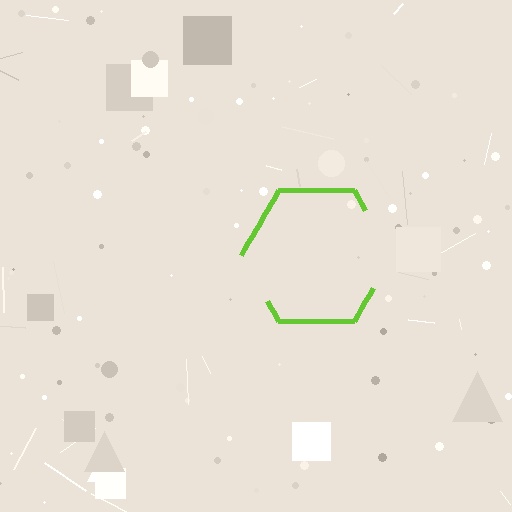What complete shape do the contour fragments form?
The contour fragments form a hexagon.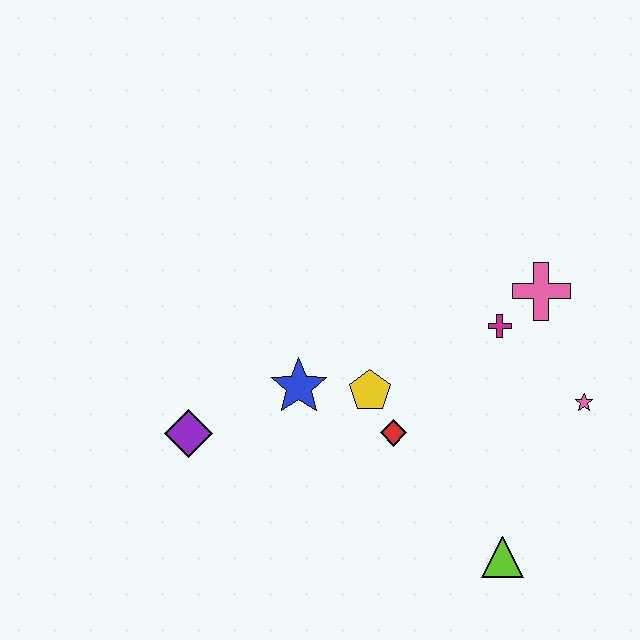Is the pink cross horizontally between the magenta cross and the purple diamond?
No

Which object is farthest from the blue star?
The pink star is farthest from the blue star.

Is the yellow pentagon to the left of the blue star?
No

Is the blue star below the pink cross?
Yes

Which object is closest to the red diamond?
The yellow pentagon is closest to the red diamond.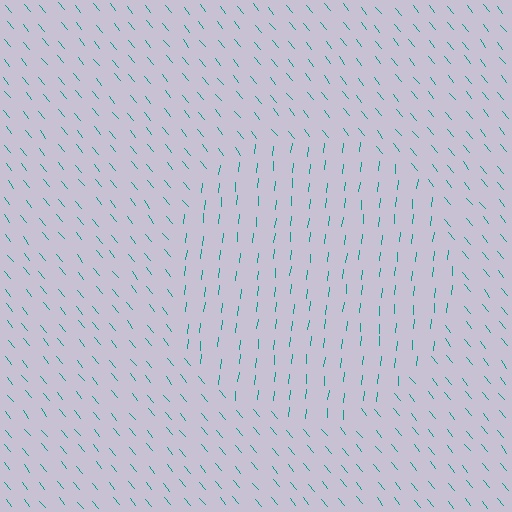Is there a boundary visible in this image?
Yes, there is a texture boundary formed by a change in line orientation.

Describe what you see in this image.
The image is filled with small teal line segments. A circle region in the image has lines oriented differently from the surrounding lines, creating a visible texture boundary.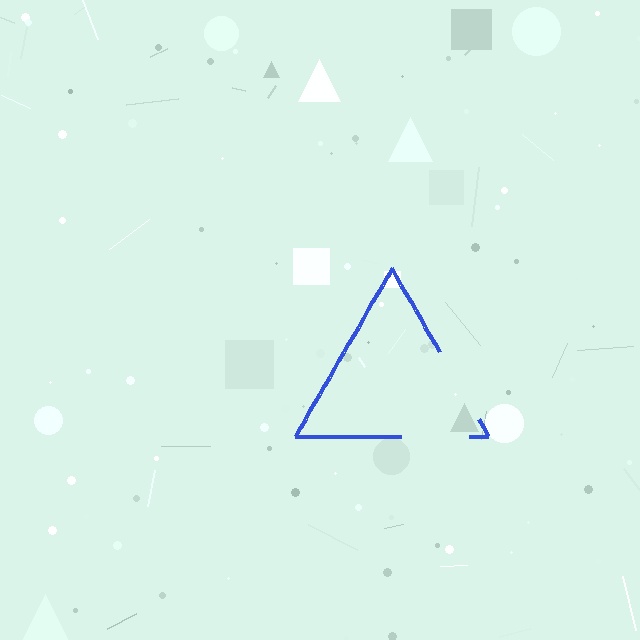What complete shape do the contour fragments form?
The contour fragments form a triangle.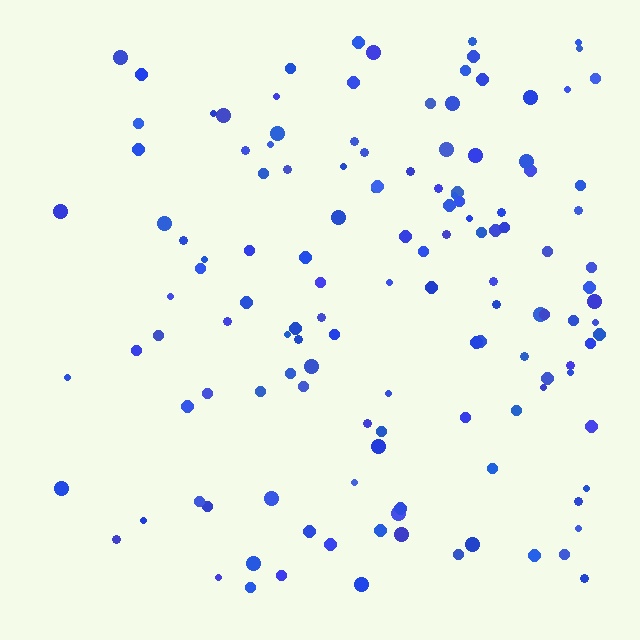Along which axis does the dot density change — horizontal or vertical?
Horizontal.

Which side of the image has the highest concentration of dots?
The right.